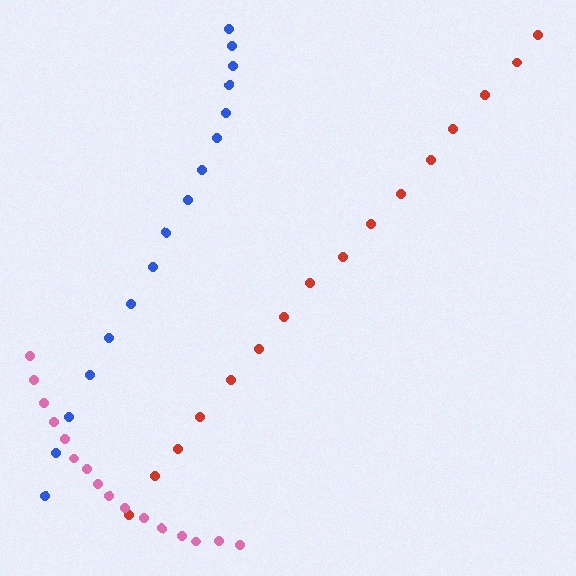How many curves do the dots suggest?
There are 3 distinct paths.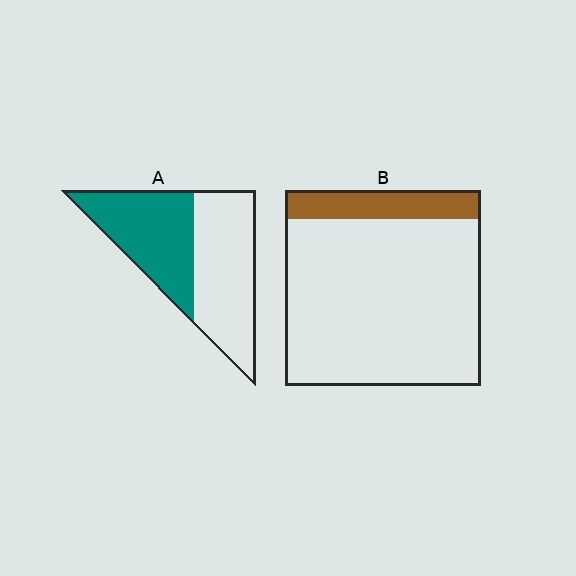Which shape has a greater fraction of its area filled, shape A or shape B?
Shape A.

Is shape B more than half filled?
No.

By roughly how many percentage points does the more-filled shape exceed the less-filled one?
By roughly 30 percentage points (A over B).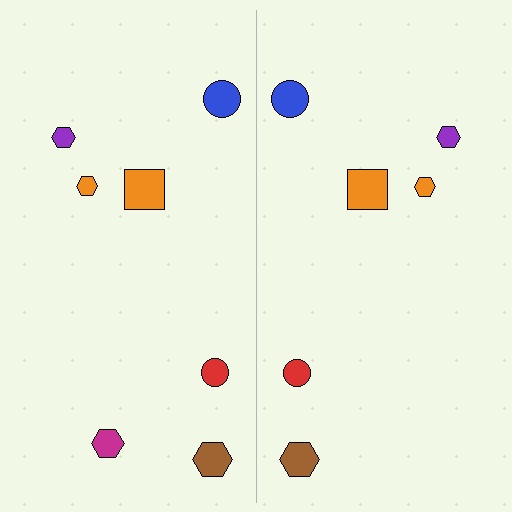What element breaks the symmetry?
A magenta hexagon is missing from the right side.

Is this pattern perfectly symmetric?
No, the pattern is not perfectly symmetric. A magenta hexagon is missing from the right side.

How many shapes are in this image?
There are 13 shapes in this image.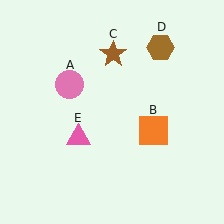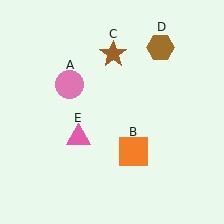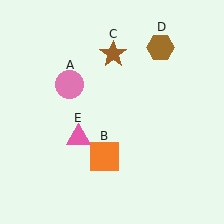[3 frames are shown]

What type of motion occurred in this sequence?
The orange square (object B) rotated clockwise around the center of the scene.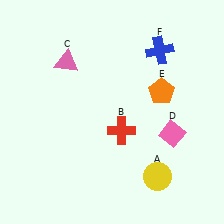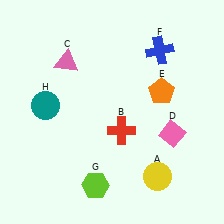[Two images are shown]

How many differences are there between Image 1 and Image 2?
There are 2 differences between the two images.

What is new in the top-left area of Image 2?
A teal circle (H) was added in the top-left area of Image 2.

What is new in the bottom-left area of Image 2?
A lime hexagon (G) was added in the bottom-left area of Image 2.